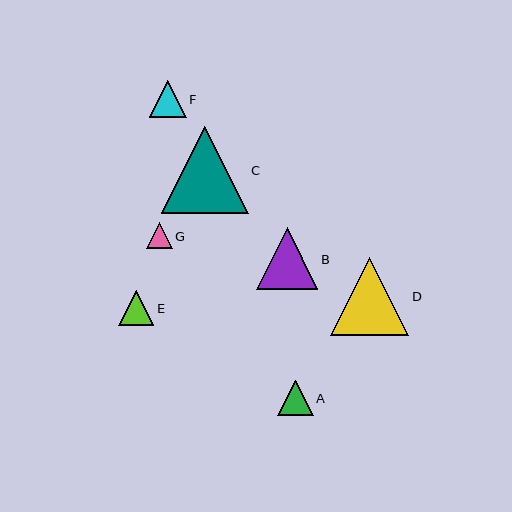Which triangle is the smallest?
Triangle G is the smallest with a size of approximately 25 pixels.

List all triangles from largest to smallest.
From largest to smallest: C, D, B, F, A, E, G.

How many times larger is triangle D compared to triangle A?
Triangle D is approximately 2.2 times the size of triangle A.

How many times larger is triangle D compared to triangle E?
Triangle D is approximately 2.2 times the size of triangle E.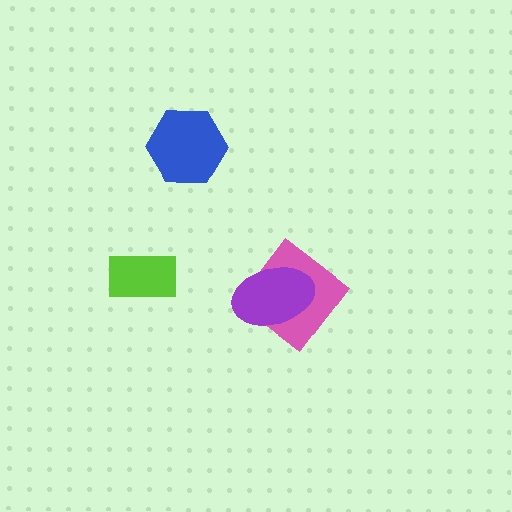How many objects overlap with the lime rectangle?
0 objects overlap with the lime rectangle.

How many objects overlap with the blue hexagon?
0 objects overlap with the blue hexagon.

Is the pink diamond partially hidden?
Yes, it is partially covered by another shape.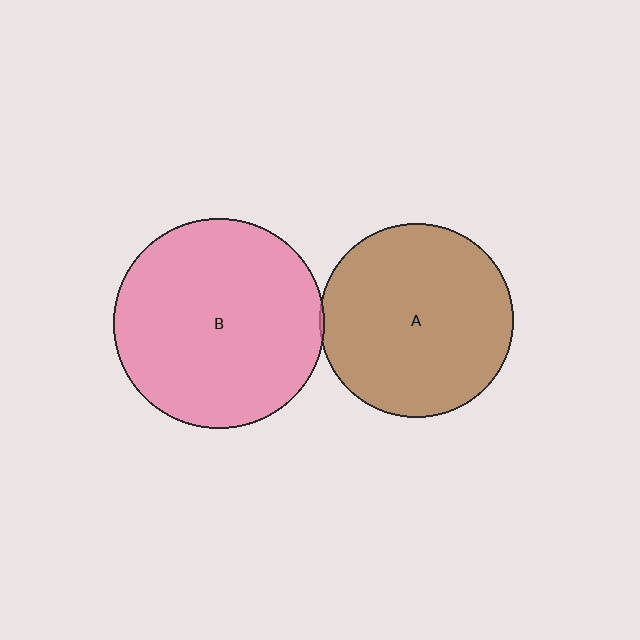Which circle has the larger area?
Circle B (pink).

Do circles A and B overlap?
Yes.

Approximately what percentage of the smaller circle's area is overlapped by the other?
Approximately 5%.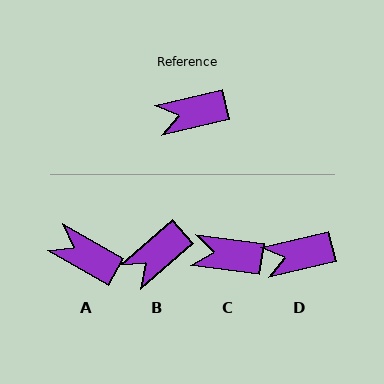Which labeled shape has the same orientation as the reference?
D.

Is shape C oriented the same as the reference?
No, it is off by about 21 degrees.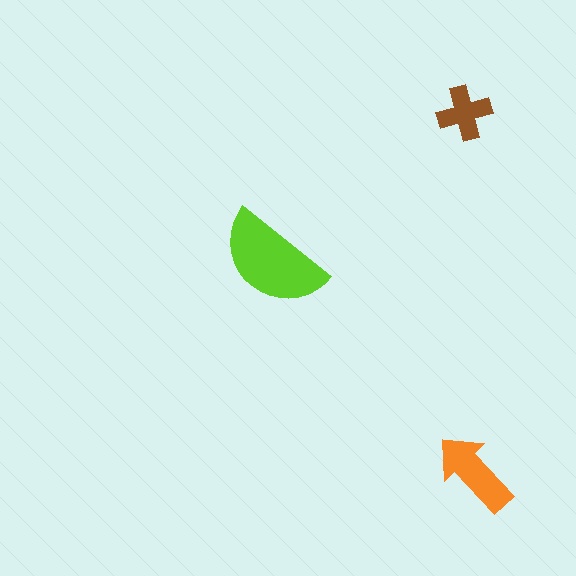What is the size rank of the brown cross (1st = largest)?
3rd.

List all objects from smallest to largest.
The brown cross, the orange arrow, the lime semicircle.